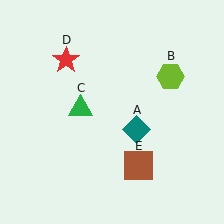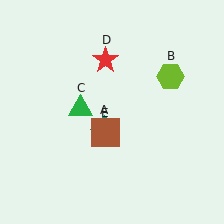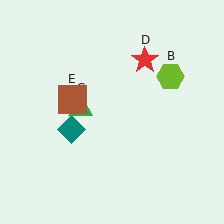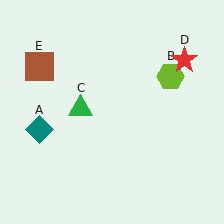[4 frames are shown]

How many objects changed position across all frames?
3 objects changed position: teal diamond (object A), red star (object D), brown square (object E).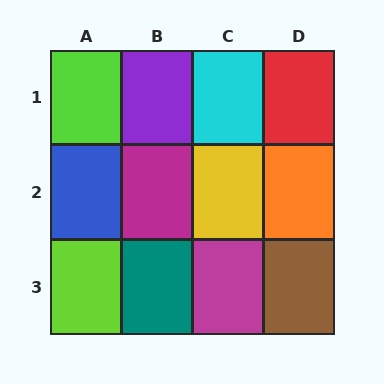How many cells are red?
1 cell is red.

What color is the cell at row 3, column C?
Magenta.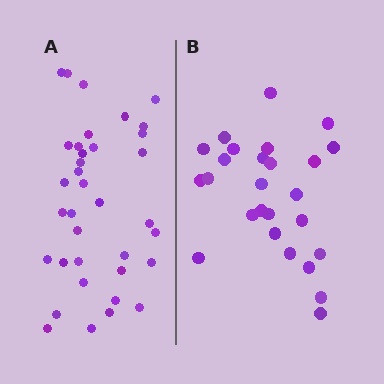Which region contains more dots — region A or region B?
Region A (the left region) has more dots.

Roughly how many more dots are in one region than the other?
Region A has roughly 10 or so more dots than region B.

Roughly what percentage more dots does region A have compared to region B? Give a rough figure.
About 40% more.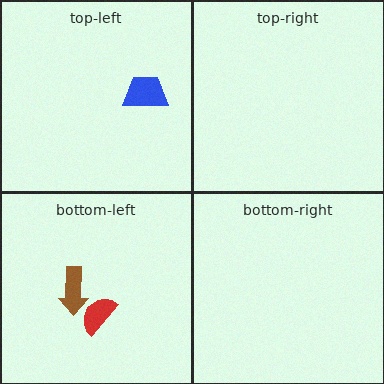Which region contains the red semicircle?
The bottom-left region.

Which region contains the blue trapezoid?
The top-left region.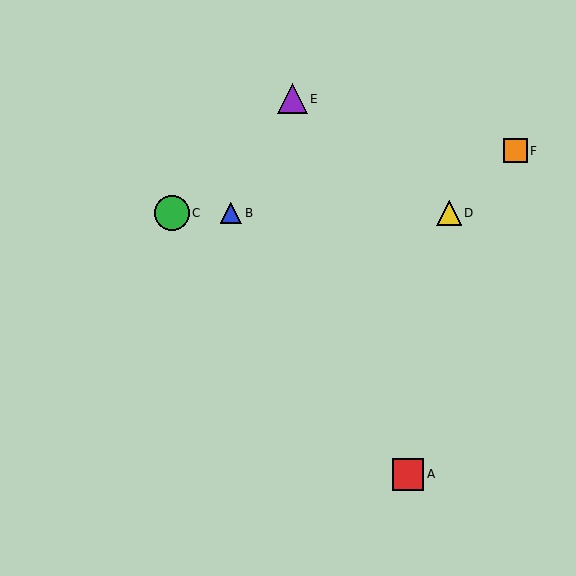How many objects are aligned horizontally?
3 objects (B, C, D) are aligned horizontally.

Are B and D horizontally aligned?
Yes, both are at y≈213.